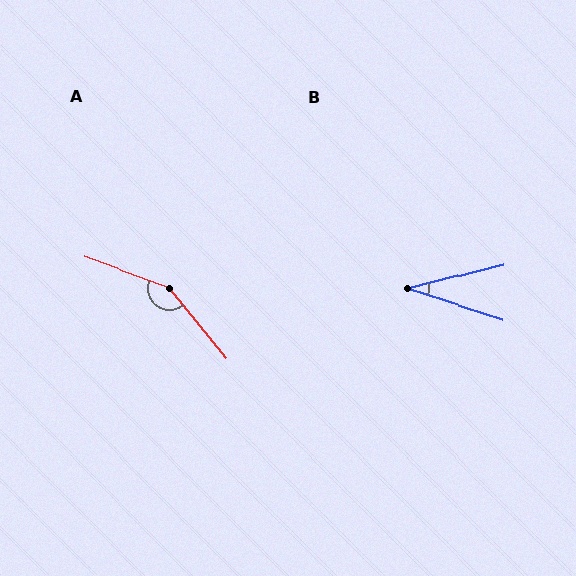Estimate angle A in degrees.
Approximately 149 degrees.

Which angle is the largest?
A, at approximately 149 degrees.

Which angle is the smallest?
B, at approximately 32 degrees.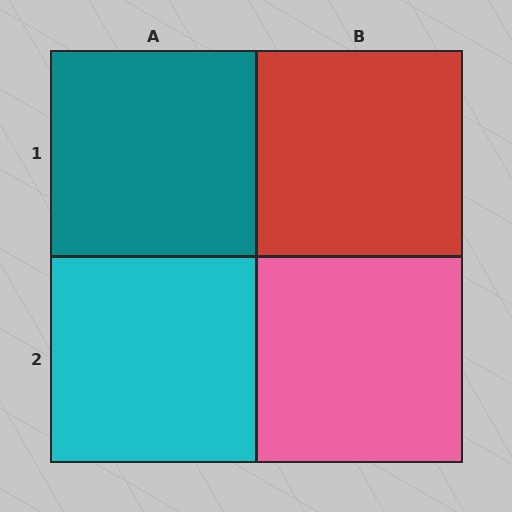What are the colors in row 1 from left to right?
Teal, red.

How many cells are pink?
1 cell is pink.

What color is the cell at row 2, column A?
Cyan.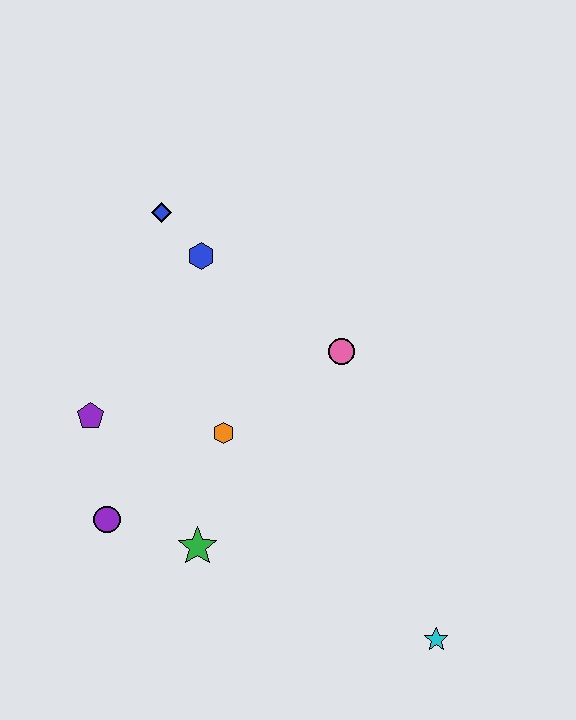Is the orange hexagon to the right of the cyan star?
No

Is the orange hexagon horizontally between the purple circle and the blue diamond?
No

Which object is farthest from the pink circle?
The cyan star is farthest from the pink circle.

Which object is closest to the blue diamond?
The blue hexagon is closest to the blue diamond.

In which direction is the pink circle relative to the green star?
The pink circle is above the green star.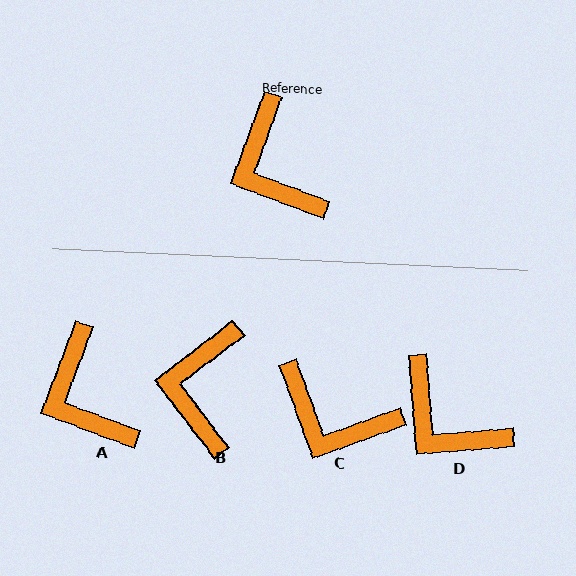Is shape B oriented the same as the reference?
No, it is off by about 32 degrees.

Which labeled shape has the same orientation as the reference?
A.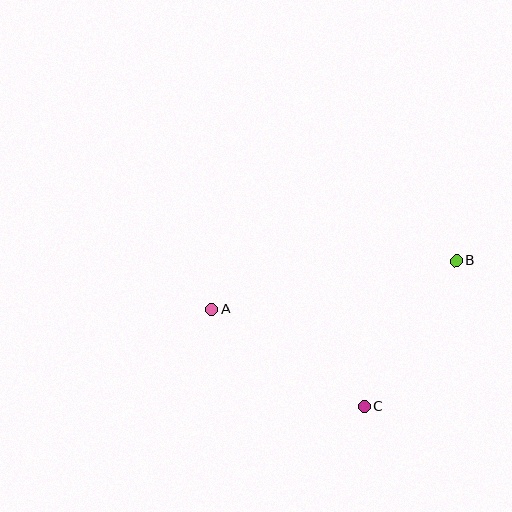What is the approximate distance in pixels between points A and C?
The distance between A and C is approximately 181 pixels.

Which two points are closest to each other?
Points B and C are closest to each other.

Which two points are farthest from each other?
Points A and B are farthest from each other.